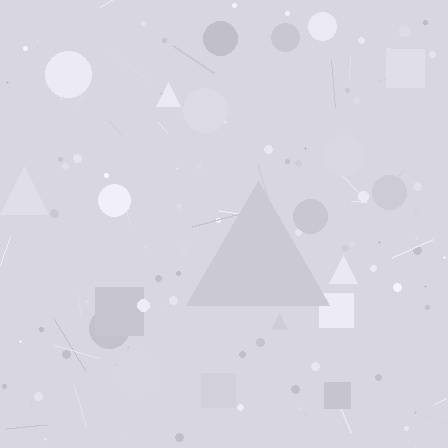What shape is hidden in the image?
A triangle is hidden in the image.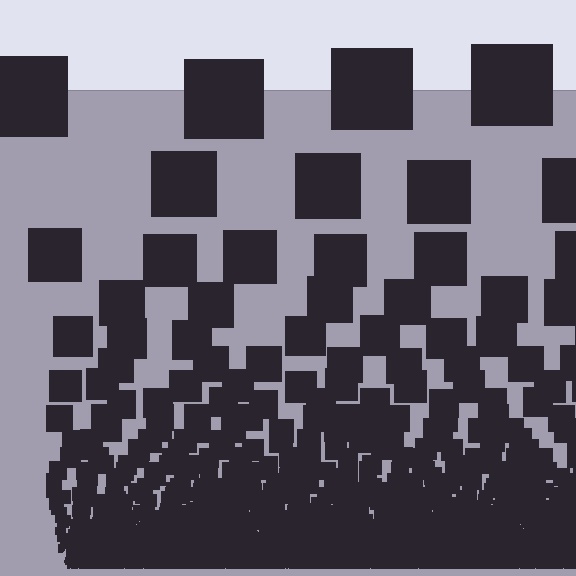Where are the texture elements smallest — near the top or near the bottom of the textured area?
Near the bottom.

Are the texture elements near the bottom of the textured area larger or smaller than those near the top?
Smaller. The gradient is inverted — elements near the bottom are smaller and denser.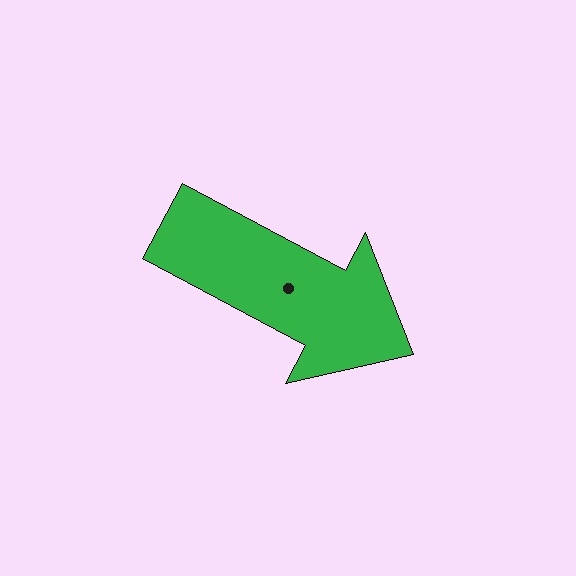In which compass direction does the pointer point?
Southeast.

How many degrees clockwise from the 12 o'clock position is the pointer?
Approximately 118 degrees.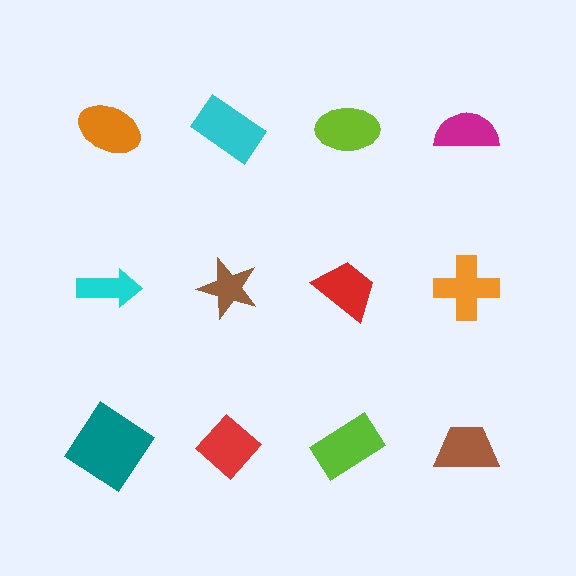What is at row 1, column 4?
A magenta semicircle.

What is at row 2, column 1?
A cyan arrow.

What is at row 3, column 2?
A red diamond.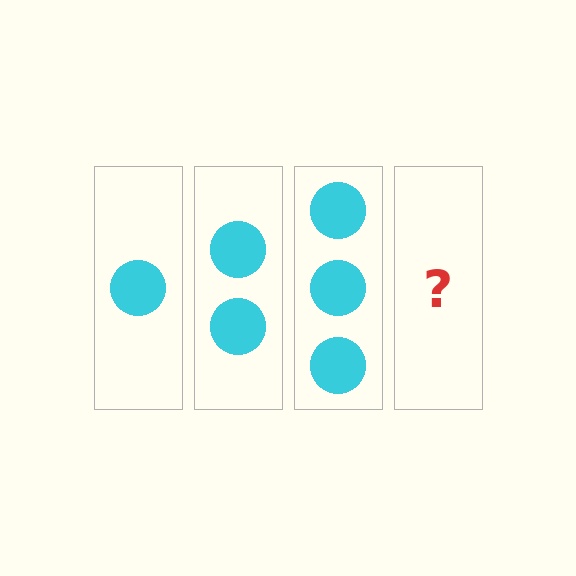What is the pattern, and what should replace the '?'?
The pattern is that each step adds one more circle. The '?' should be 4 circles.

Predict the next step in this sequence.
The next step is 4 circles.